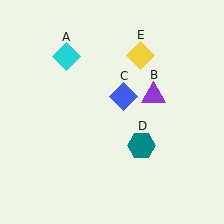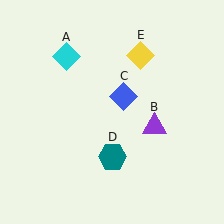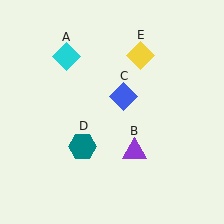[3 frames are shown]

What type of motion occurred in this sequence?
The purple triangle (object B), teal hexagon (object D) rotated clockwise around the center of the scene.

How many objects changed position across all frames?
2 objects changed position: purple triangle (object B), teal hexagon (object D).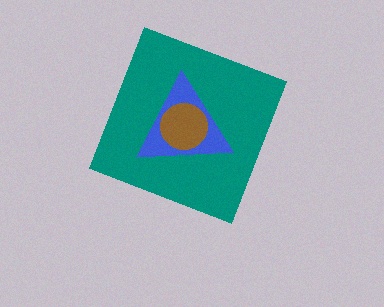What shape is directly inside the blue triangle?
The brown circle.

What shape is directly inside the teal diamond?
The blue triangle.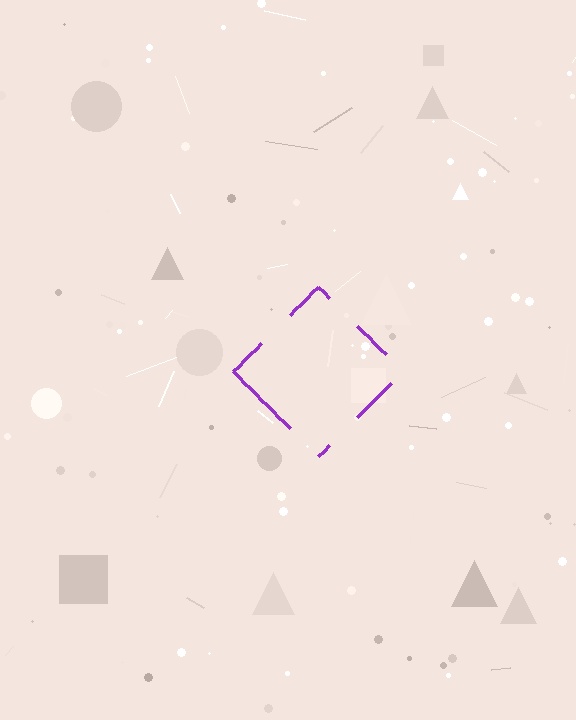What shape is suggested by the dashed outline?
The dashed outline suggests a diamond.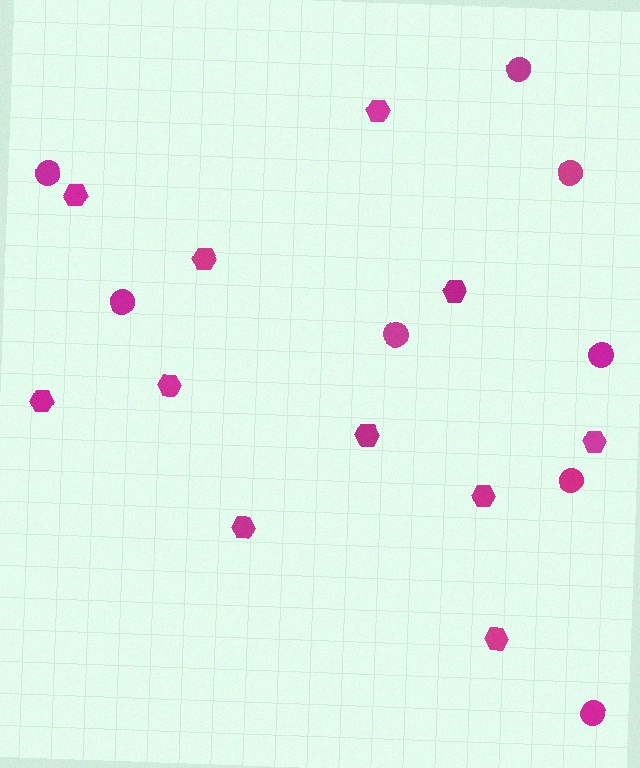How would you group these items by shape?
There are 2 groups: one group of hexagons (11) and one group of circles (8).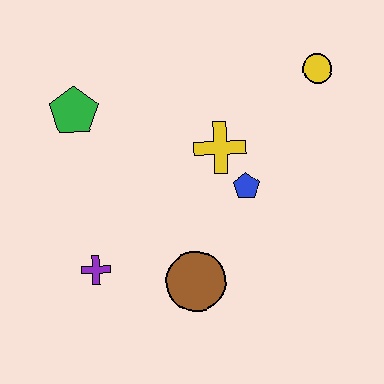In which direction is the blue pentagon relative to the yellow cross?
The blue pentagon is below the yellow cross.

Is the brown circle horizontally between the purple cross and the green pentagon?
No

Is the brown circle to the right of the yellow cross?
No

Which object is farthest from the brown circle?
The yellow circle is farthest from the brown circle.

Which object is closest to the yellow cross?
The blue pentagon is closest to the yellow cross.